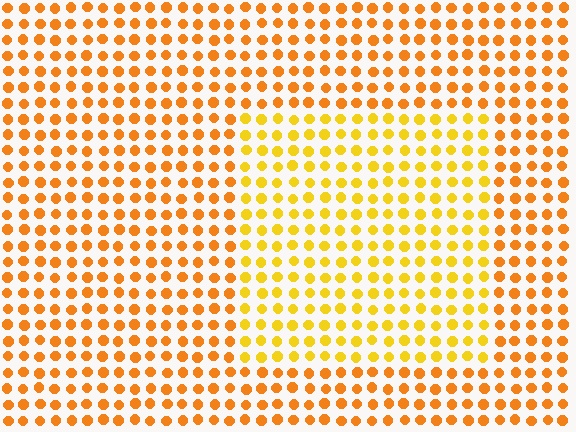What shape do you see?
I see a rectangle.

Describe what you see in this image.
The image is filled with small orange elements in a uniform arrangement. A rectangle-shaped region is visible where the elements are tinted to a slightly different hue, forming a subtle color boundary.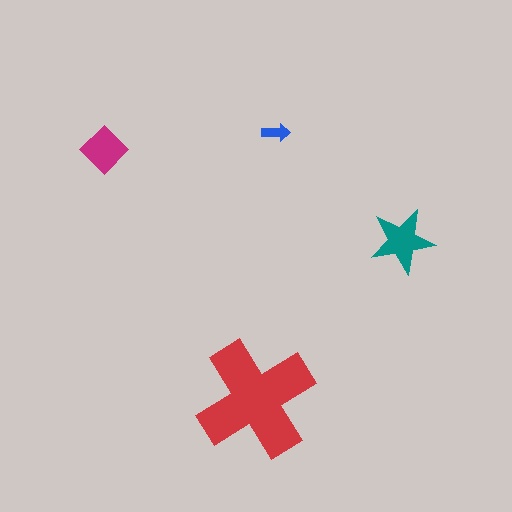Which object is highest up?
The blue arrow is topmost.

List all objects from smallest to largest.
The blue arrow, the magenta diamond, the teal star, the red cross.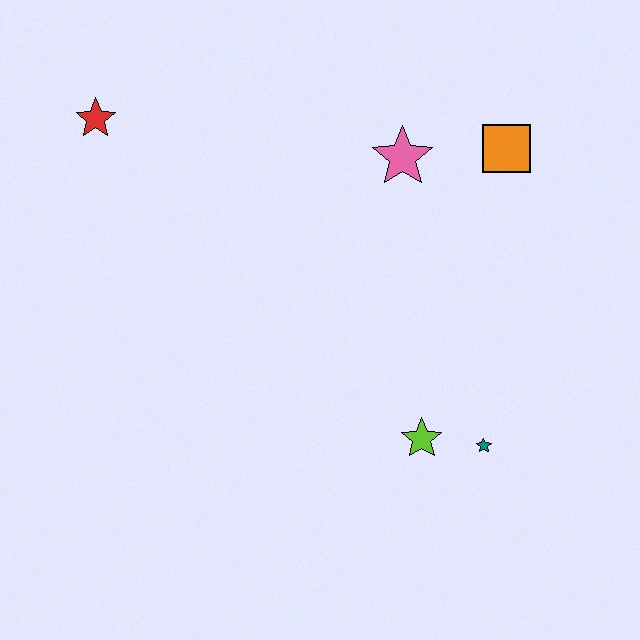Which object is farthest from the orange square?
The red star is farthest from the orange square.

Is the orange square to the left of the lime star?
No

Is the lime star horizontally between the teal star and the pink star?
Yes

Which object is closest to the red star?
The pink star is closest to the red star.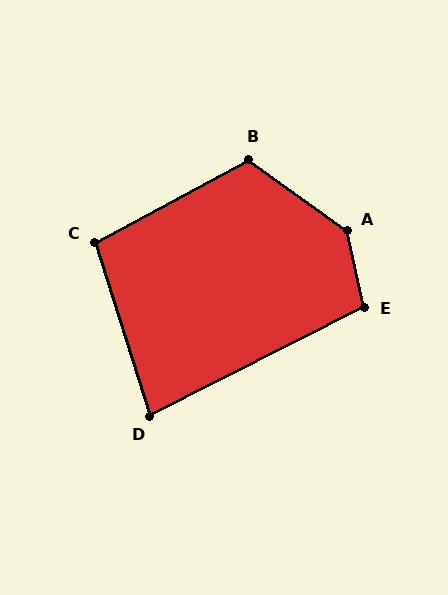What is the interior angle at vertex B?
Approximately 116 degrees (obtuse).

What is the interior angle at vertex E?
Approximately 105 degrees (obtuse).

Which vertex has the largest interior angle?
A, at approximately 138 degrees.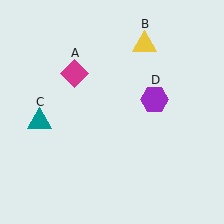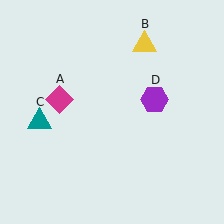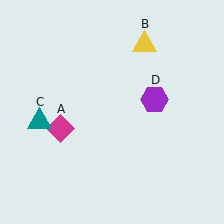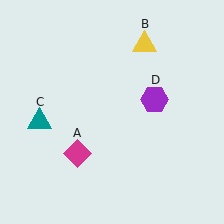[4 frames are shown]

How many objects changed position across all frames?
1 object changed position: magenta diamond (object A).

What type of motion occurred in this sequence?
The magenta diamond (object A) rotated counterclockwise around the center of the scene.